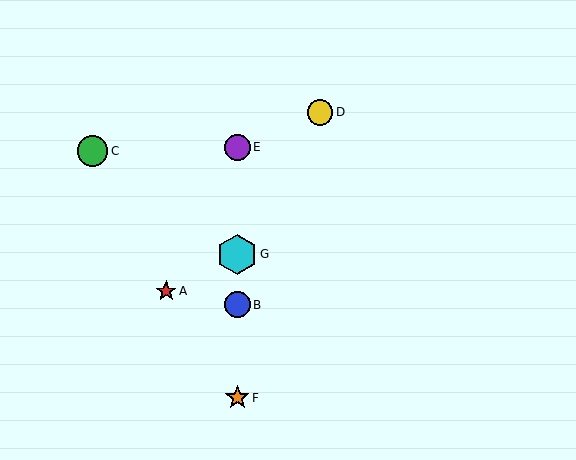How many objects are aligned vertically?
4 objects (B, E, F, G) are aligned vertically.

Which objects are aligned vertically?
Objects B, E, F, G are aligned vertically.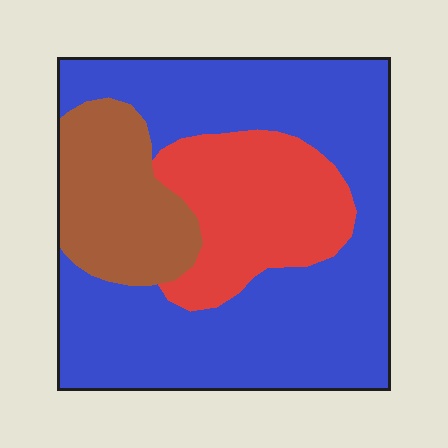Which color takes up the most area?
Blue, at roughly 60%.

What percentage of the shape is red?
Red covers 22% of the shape.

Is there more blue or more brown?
Blue.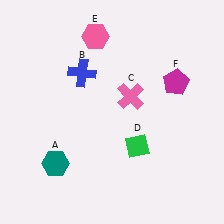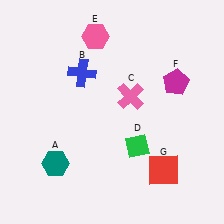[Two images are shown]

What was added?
A red square (G) was added in Image 2.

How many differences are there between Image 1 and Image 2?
There is 1 difference between the two images.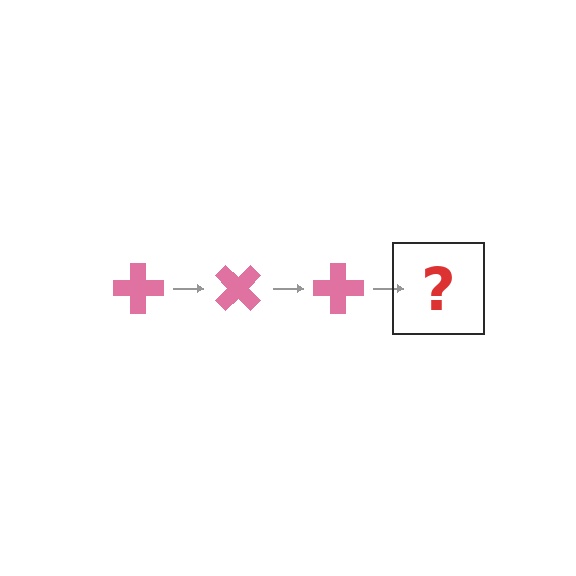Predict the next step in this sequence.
The next step is a pink cross rotated 135 degrees.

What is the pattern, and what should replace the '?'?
The pattern is that the cross rotates 45 degrees each step. The '?' should be a pink cross rotated 135 degrees.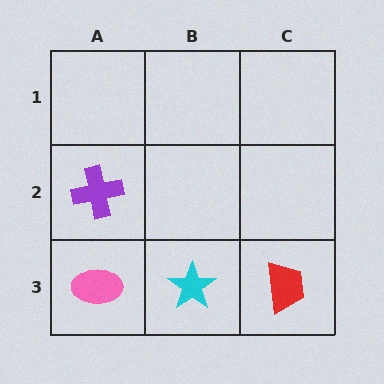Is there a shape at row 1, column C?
No, that cell is empty.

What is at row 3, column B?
A cyan star.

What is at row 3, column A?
A pink ellipse.